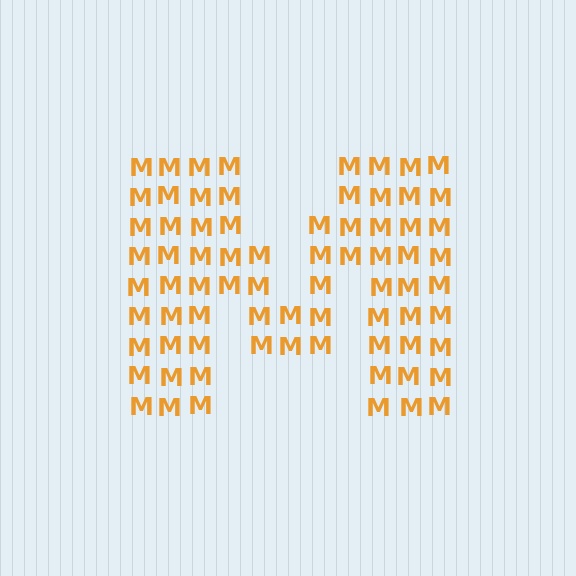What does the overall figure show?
The overall figure shows the letter M.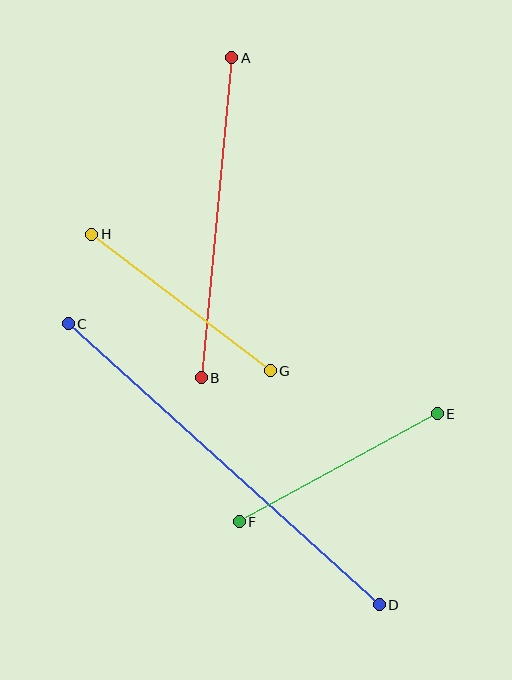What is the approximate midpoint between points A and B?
The midpoint is at approximately (217, 218) pixels.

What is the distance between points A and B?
The distance is approximately 321 pixels.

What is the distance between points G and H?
The distance is approximately 225 pixels.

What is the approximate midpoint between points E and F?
The midpoint is at approximately (338, 468) pixels.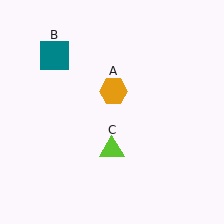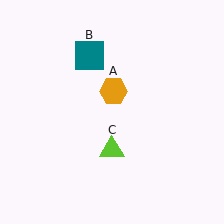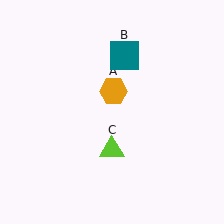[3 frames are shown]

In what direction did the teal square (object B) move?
The teal square (object B) moved right.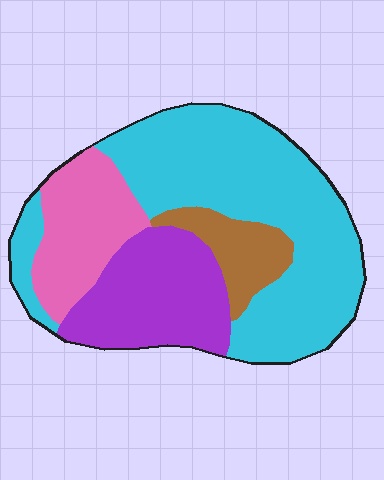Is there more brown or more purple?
Purple.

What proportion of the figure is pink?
Pink covers 17% of the figure.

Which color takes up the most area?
Cyan, at roughly 50%.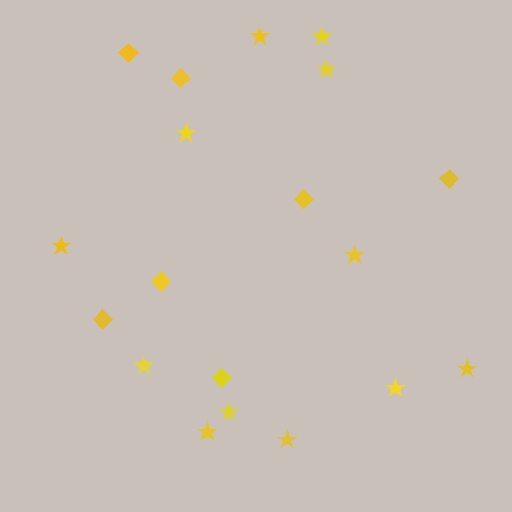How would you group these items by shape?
There are 2 groups: one group of diamonds (7) and one group of stars (12).